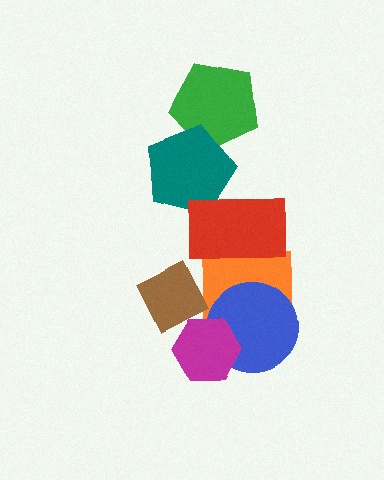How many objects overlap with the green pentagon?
1 object overlaps with the green pentagon.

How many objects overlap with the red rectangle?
2 objects overlap with the red rectangle.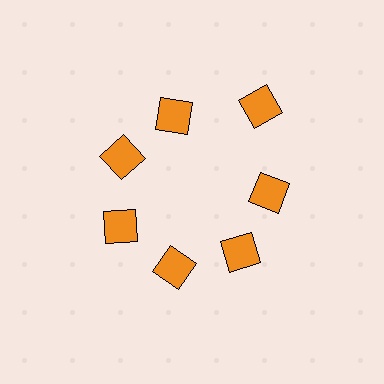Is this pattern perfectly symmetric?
No. The 7 orange diamonds are arranged in a ring, but one element near the 1 o'clock position is pushed outward from the center, breaking the 7-fold rotational symmetry.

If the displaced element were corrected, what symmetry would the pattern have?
It would have 7-fold rotational symmetry — the pattern would map onto itself every 51 degrees.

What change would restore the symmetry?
The symmetry would be restored by moving it inward, back onto the ring so that all 7 diamonds sit at equal angles and equal distance from the center.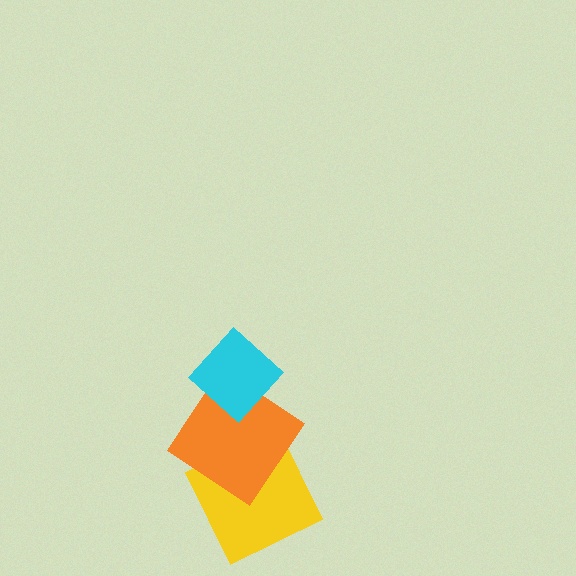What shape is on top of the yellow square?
The orange diamond is on top of the yellow square.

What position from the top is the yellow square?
The yellow square is 3rd from the top.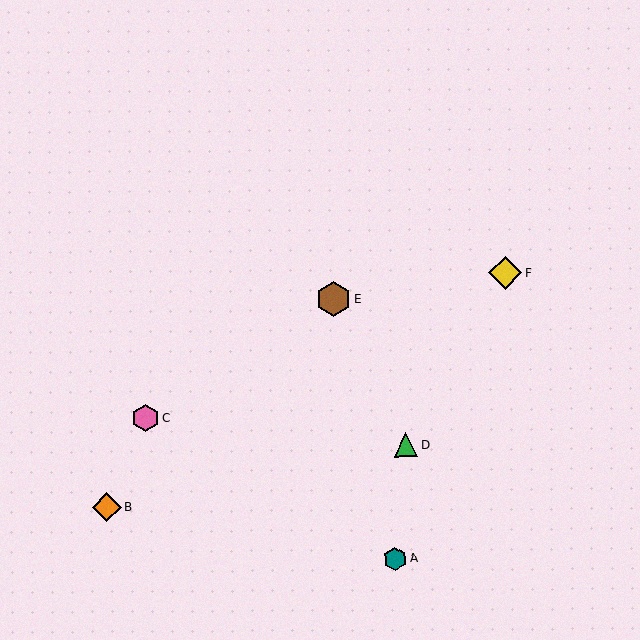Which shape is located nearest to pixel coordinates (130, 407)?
The pink hexagon (labeled C) at (145, 418) is nearest to that location.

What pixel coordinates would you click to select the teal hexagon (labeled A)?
Click at (395, 559) to select the teal hexagon A.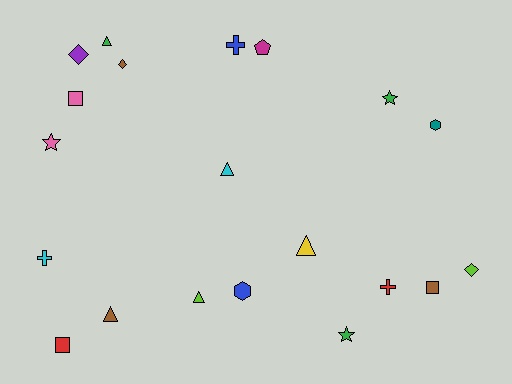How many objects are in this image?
There are 20 objects.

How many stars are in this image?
There are 3 stars.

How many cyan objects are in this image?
There are 2 cyan objects.